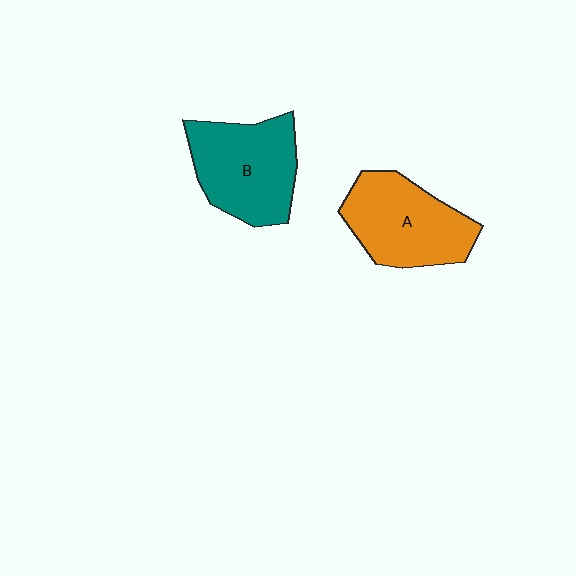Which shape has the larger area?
Shape B (teal).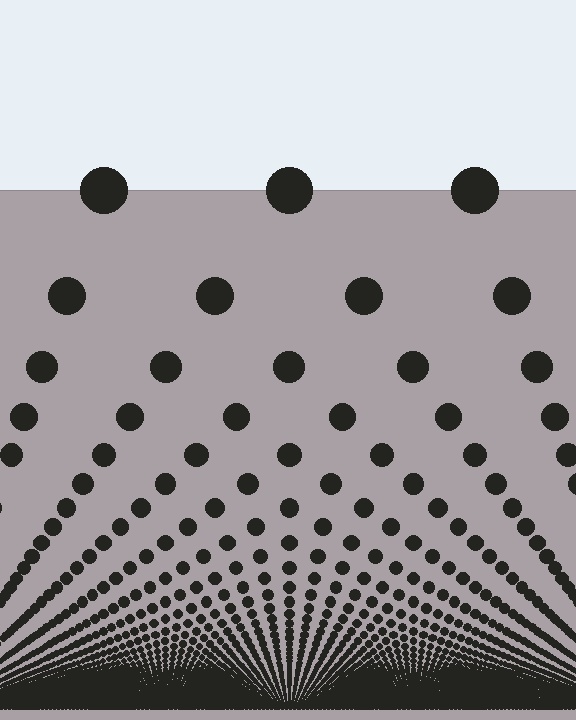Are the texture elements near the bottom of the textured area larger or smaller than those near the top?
Smaller. The gradient is inverted — elements near the bottom are smaller and denser.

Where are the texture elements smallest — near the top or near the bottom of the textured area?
Near the bottom.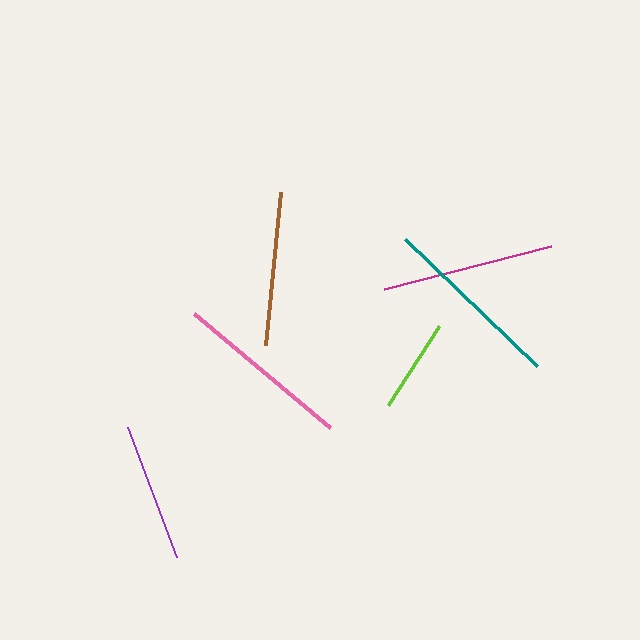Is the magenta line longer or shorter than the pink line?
The pink line is longer than the magenta line.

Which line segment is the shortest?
The lime line is the shortest at approximately 94 pixels.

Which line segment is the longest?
The teal line is the longest at approximately 183 pixels.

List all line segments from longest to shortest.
From longest to shortest: teal, pink, magenta, brown, purple, lime.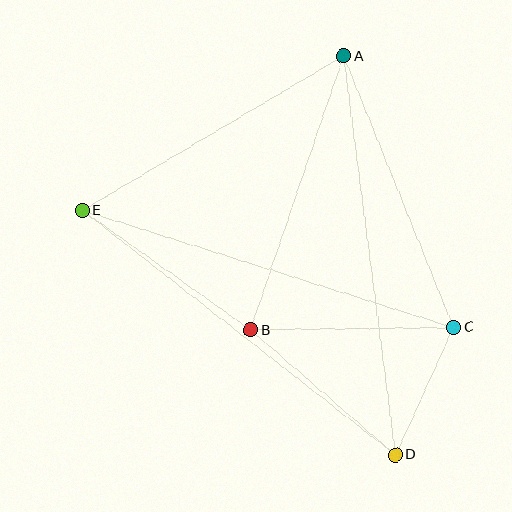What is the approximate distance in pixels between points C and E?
The distance between C and E is approximately 390 pixels.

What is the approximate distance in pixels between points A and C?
The distance between A and C is approximately 293 pixels.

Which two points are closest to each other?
Points C and D are closest to each other.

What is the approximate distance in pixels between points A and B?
The distance between A and B is approximately 289 pixels.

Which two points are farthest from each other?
Points A and D are farthest from each other.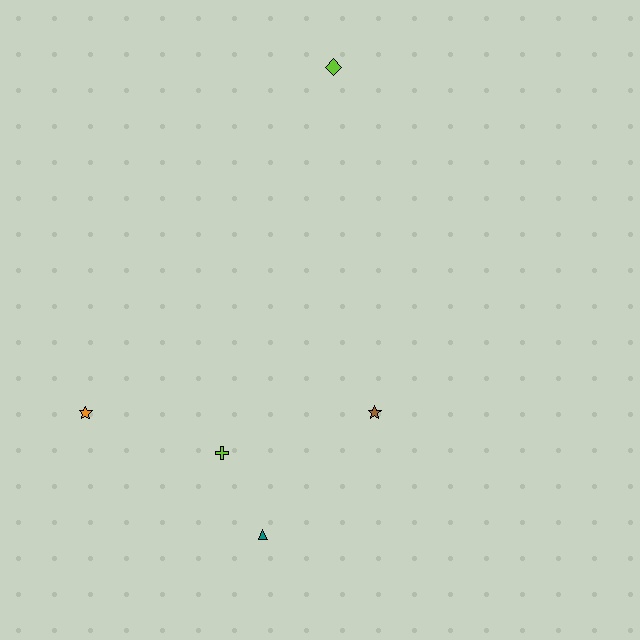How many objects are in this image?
There are 5 objects.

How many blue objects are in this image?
There are no blue objects.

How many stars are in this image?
There are 2 stars.